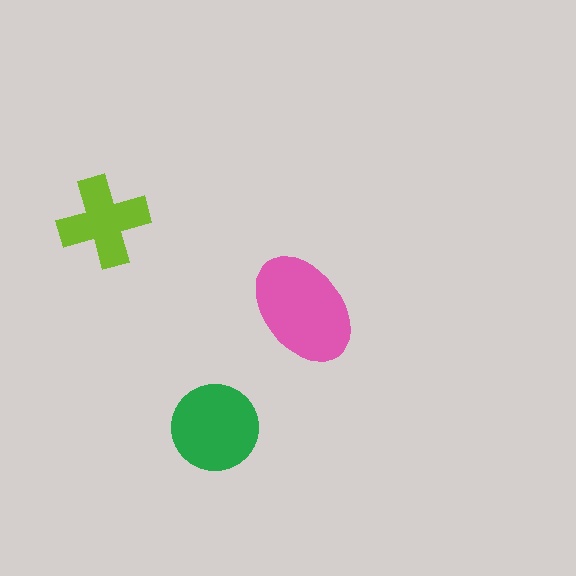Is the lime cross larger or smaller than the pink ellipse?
Smaller.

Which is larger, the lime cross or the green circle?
The green circle.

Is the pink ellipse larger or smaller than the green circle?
Larger.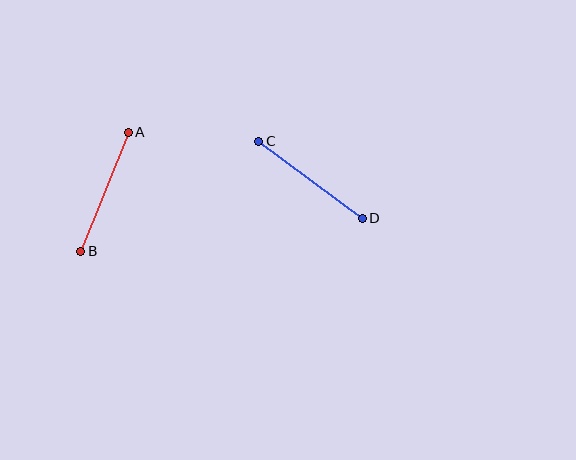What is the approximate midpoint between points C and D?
The midpoint is at approximately (311, 180) pixels.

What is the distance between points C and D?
The distance is approximately 129 pixels.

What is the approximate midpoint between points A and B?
The midpoint is at approximately (105, 192) pixels.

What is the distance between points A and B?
The distance is approximately 128 pixels.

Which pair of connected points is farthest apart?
Points C and D are farthest apart.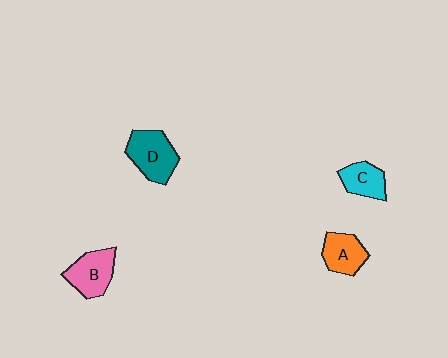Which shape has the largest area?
Shape D (teal).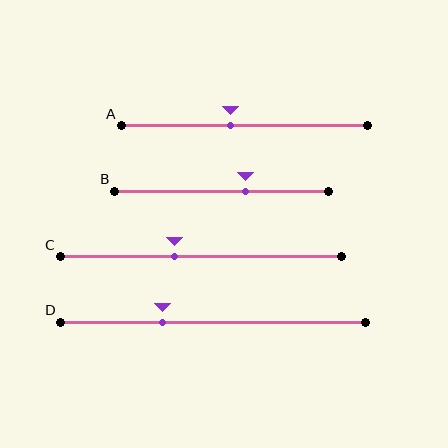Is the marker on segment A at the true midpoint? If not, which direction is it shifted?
No, the marker on segment A is shifted to the left by about 6% of the segment length.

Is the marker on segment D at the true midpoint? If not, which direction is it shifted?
No, the marker on segment D is shifted to the left by about 17% of the segment length.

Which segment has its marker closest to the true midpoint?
Segment A has its marker closest to the true midpoint.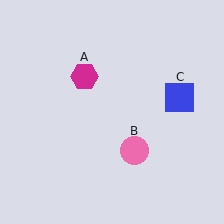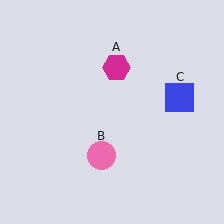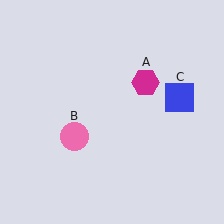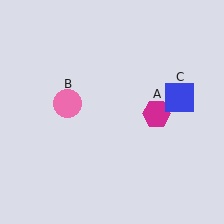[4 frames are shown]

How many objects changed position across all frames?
2 objects changed position: magenta hexagon (object A), pink circle (object B).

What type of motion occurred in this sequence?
The magenta hexagon (object A), pink circle (object B) rotated clockwise around the center of the scene.